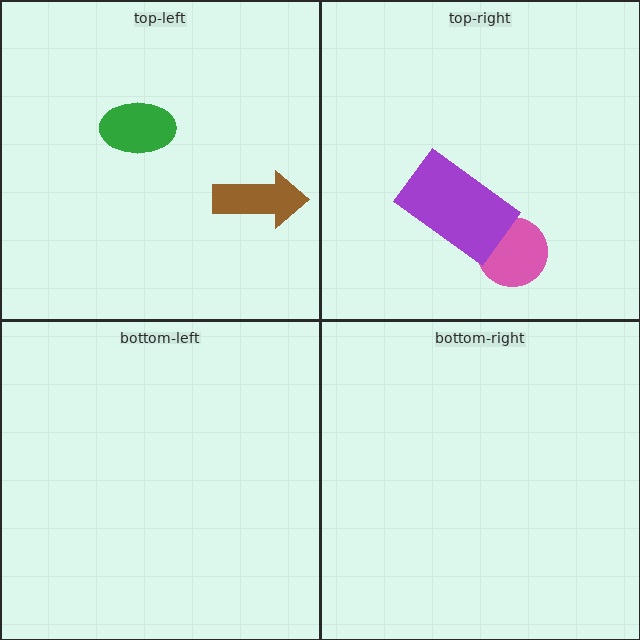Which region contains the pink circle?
The top-right region.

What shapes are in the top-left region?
The brown arrow, the green ellipse.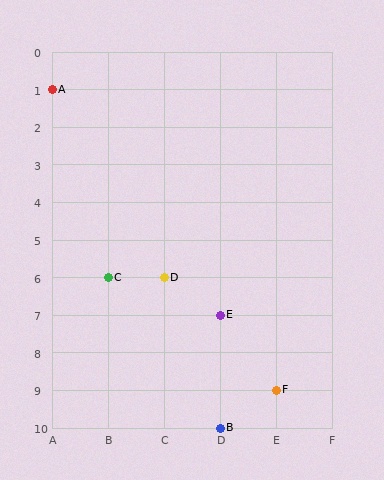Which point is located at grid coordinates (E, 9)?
Point F is at (E, 9).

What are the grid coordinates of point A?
Point A is at grid coordinates (A, 1).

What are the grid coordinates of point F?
Point F is at grid coordinates (E, 9).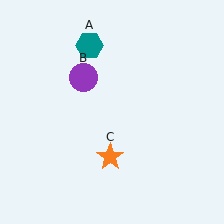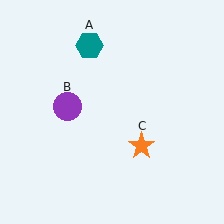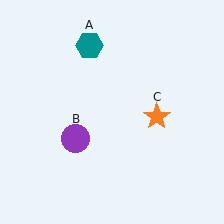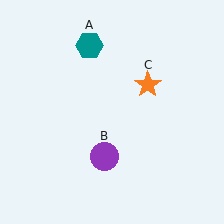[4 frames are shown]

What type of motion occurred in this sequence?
The purple circle (object B), orange star (object C) rotated counterclockwise around the center of the scene.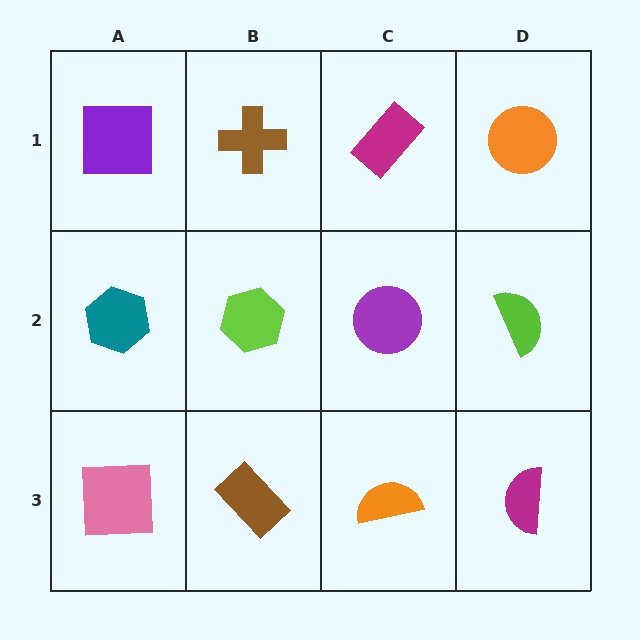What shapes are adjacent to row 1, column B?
A lime hexagon (row 2, column B), a purple square (row 1, column A), a magenta rectangle (row 1, column C).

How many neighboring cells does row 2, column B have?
4.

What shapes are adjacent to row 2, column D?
An orange circle (row 1, column D), a magenta semicircle (row 3, column D), a purple circle (row 2, column C).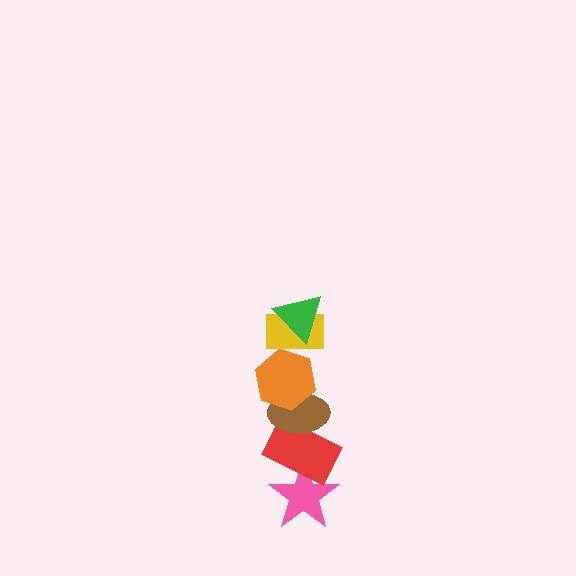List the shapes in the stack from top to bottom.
From top to bottom: the green triangle, the yellow rectangle, the orange hexagon, the brown ellipse, the red rectangle, the pink star.